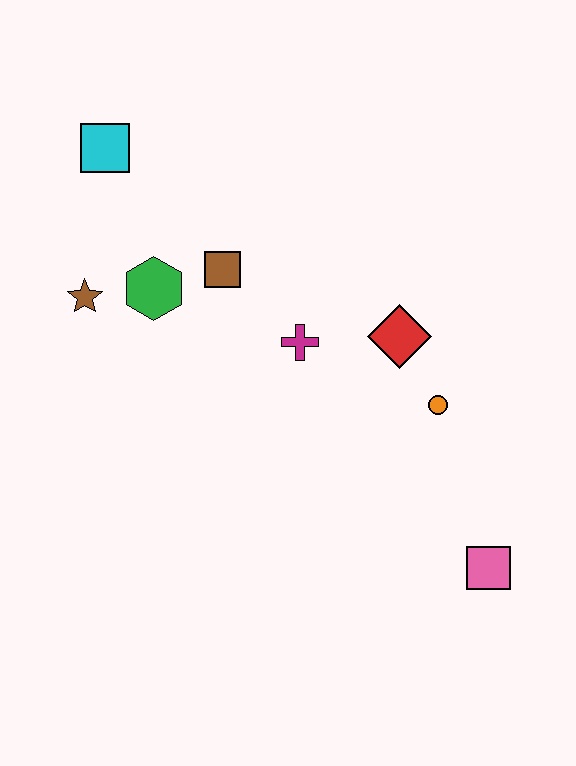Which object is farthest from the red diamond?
The cyan square is farthest from the red diamond.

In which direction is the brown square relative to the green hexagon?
The brown square is to the right of the green hexagon.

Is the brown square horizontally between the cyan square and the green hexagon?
No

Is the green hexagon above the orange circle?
Yes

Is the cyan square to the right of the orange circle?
No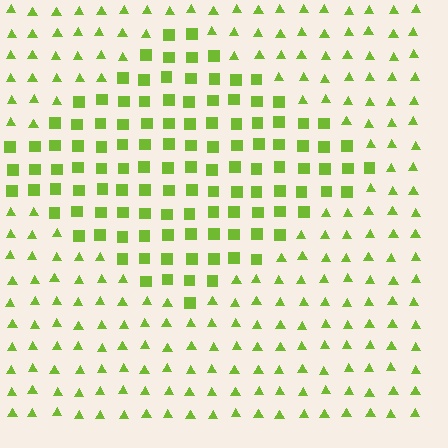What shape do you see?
I see a diamond.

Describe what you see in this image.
The image is filled with small lime elements arranged in a uniform grid. A diamond-shaped region contains squares, while the surrounding area contains triangles. The boundary is defined purely by the change in element shape.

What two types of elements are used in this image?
The image uses squares inside the diamond region and triangles outside it.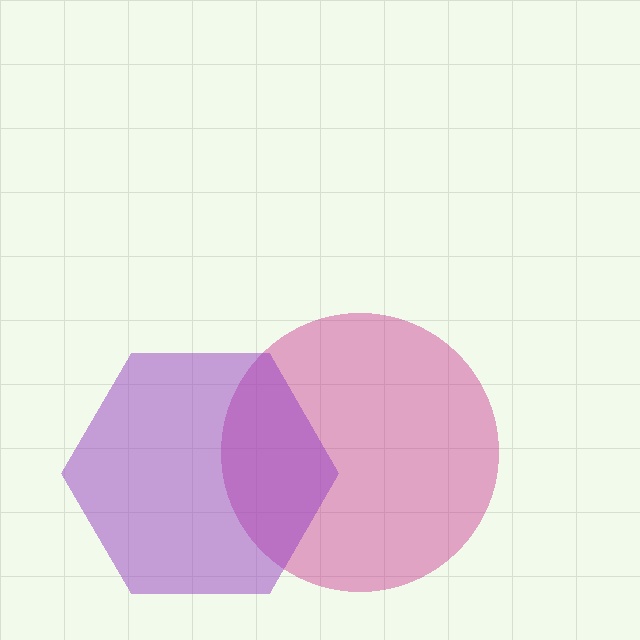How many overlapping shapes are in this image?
There are 2 overlapping shapes in the image.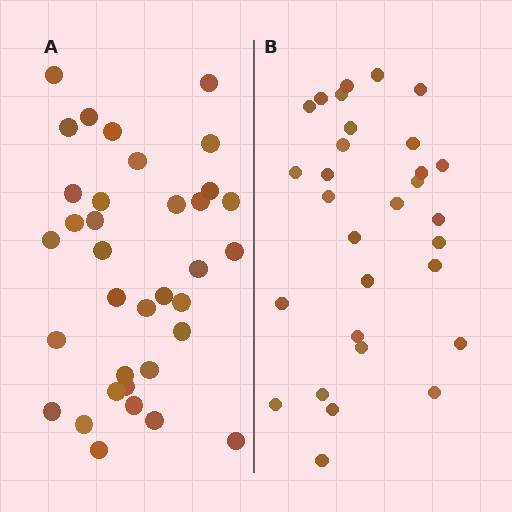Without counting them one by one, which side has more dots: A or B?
Region A (the left region) has more dots.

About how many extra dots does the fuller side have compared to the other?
Region A has about 5 more dots than region B.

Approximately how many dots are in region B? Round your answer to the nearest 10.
About 30 dots.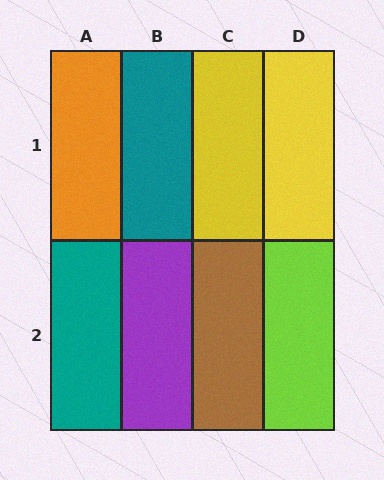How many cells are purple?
1 cell is purple.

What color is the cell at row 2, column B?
Purple.